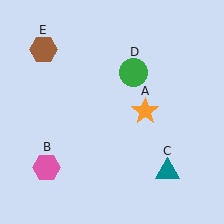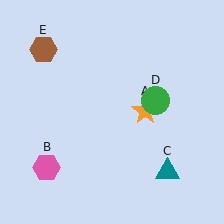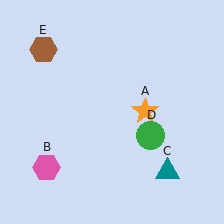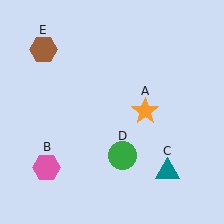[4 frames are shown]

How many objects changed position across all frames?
1 object changed position: green circle (object D).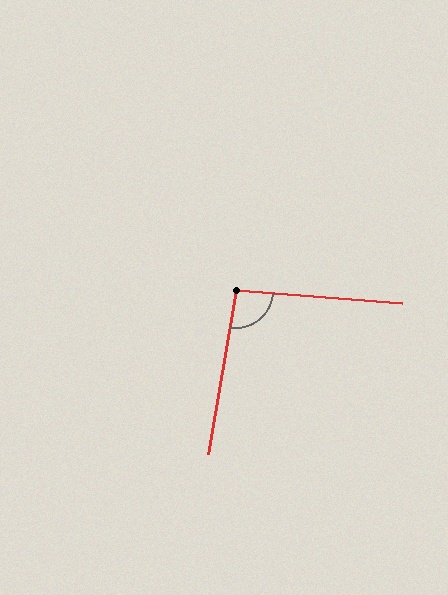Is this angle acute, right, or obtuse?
It is approximately a right angle.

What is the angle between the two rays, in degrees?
Approximately 95 degrees.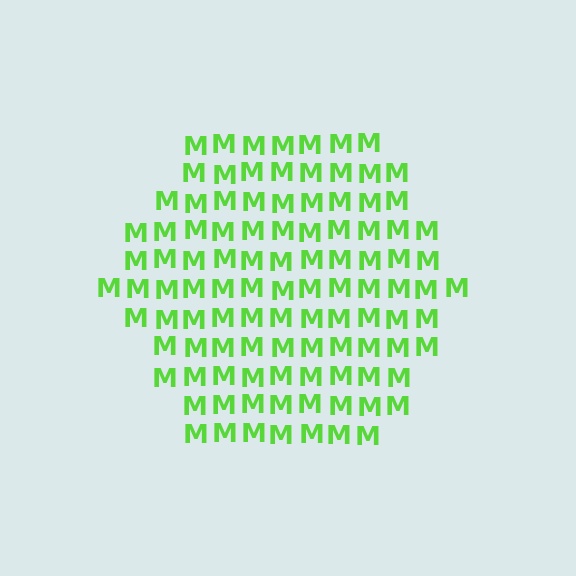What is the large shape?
The large shape is a hexagon.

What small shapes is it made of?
It is made of small letter M's.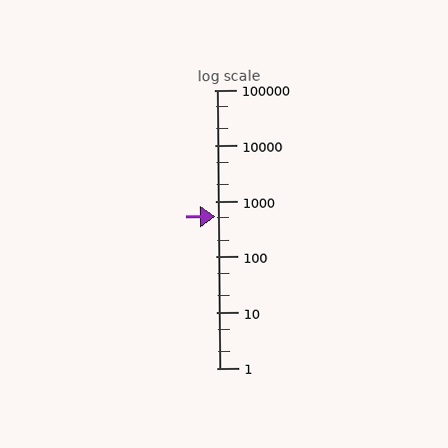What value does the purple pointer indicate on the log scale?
The pointer indicates approximately 540.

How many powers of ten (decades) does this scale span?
The scale spans 5 decades, from 1 to 100000.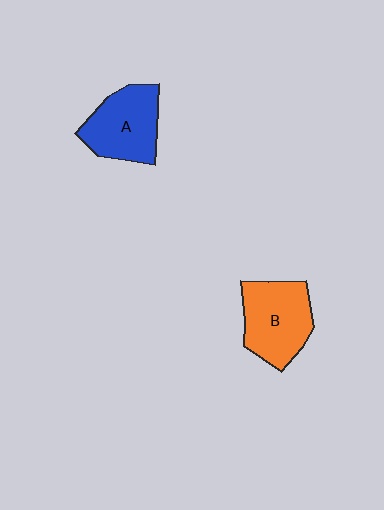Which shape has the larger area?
Shape B (orange).